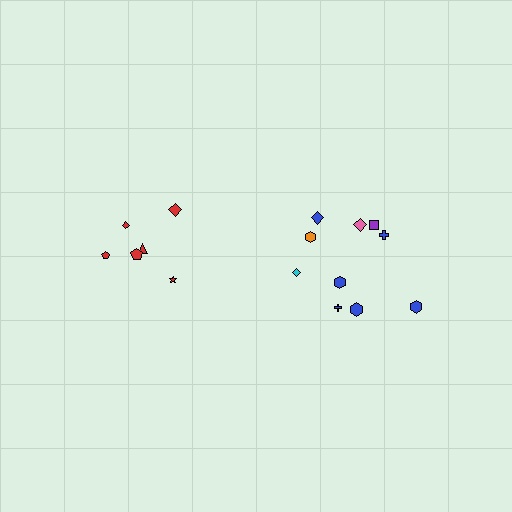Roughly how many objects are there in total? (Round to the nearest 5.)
Roughly 15 objects in total.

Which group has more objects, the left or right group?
The right group.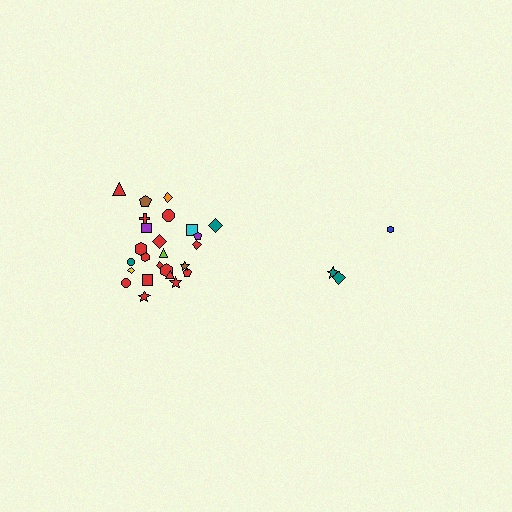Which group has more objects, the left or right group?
The left group.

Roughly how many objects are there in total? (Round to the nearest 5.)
Roughly 30 objects in total.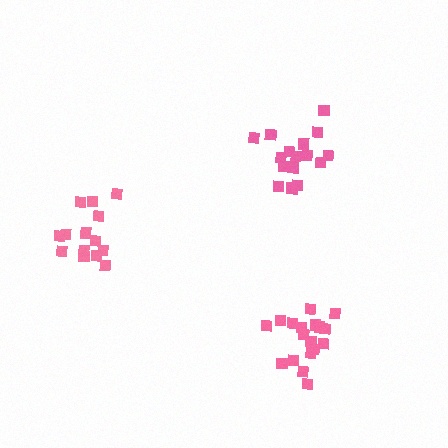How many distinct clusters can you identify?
There are 3 distinct clusters.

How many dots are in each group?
Group 1: 14 dots, Group 2: 16 dots, Group 3: 18 dots (48 total).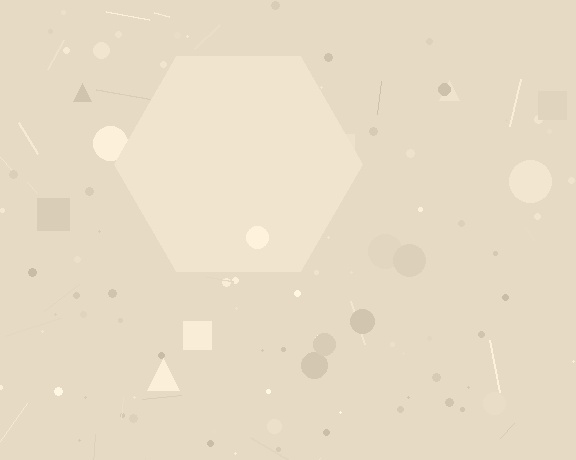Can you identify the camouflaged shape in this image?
The camouflaged shape is a hexagon.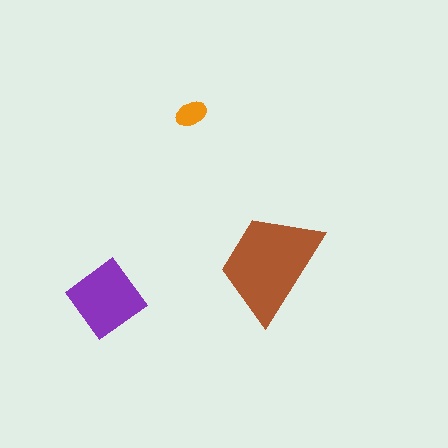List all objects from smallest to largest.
The orange ellipse, the purple diamond, the brown trapezoid.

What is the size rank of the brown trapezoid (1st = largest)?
1st.